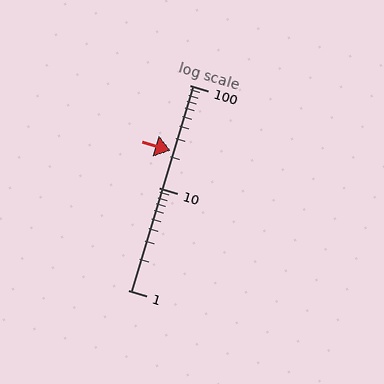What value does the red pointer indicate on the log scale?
The pointer indicates approximately 23.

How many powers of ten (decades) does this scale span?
The scale spans 2 decades, from 1 to 100.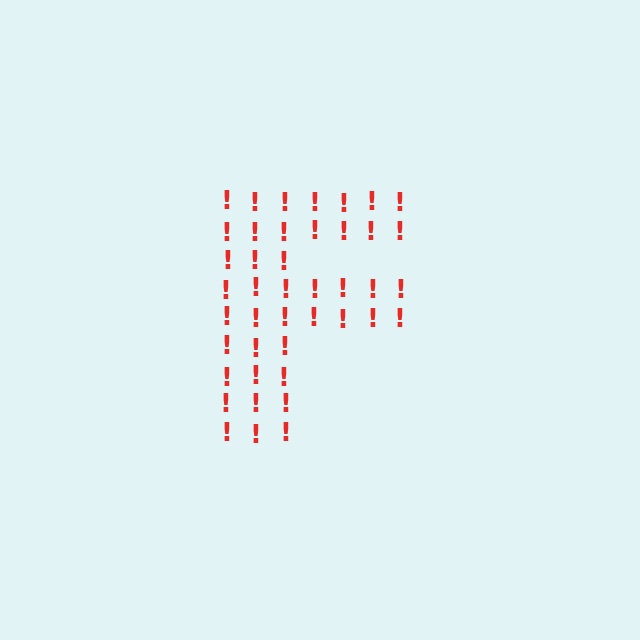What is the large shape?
The large shape is the letter F.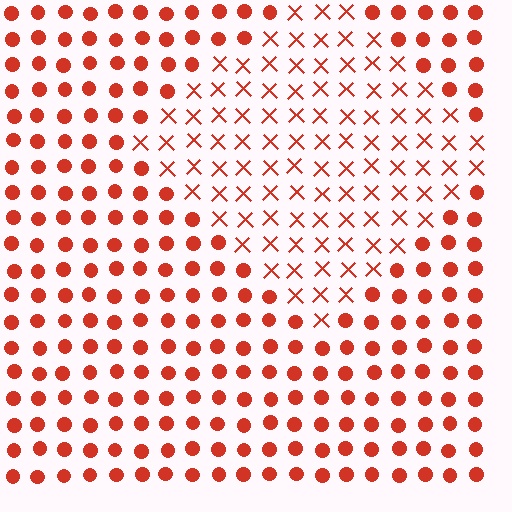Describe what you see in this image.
The image is filled with small red elements arranged in a uniform grid. A diamond-shaped region contains X marks, while the surrounding area contains circles. The boundary is defined purely by the change in element shape.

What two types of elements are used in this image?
The image uses X marks inside the diamond region and circles outside it.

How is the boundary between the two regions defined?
The boundary is defined by a change in element shape: X marks inside vs. circles outside. All elements share the same color and spacing.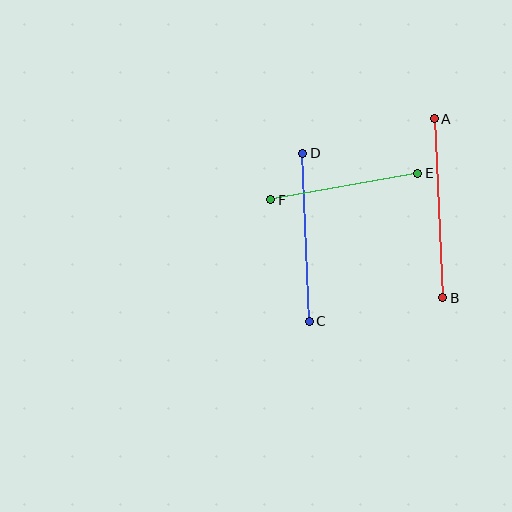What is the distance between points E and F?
The distance is approximately 149 pixels.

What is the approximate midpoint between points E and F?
The midpoint is at approximately (344, 187) pixels.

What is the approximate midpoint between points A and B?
The midpoint is at approximately (438, 208) pixels.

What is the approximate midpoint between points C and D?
The midpoint is at approximately (306, 237) pixels.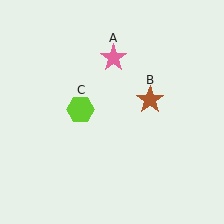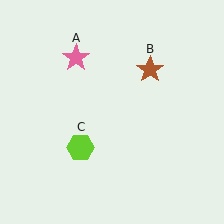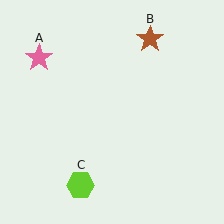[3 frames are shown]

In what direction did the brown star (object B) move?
The brown star (object B) moved up.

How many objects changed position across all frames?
3 objects changed position: pink star (object A), brown star (object B), lime hexagon (object C).